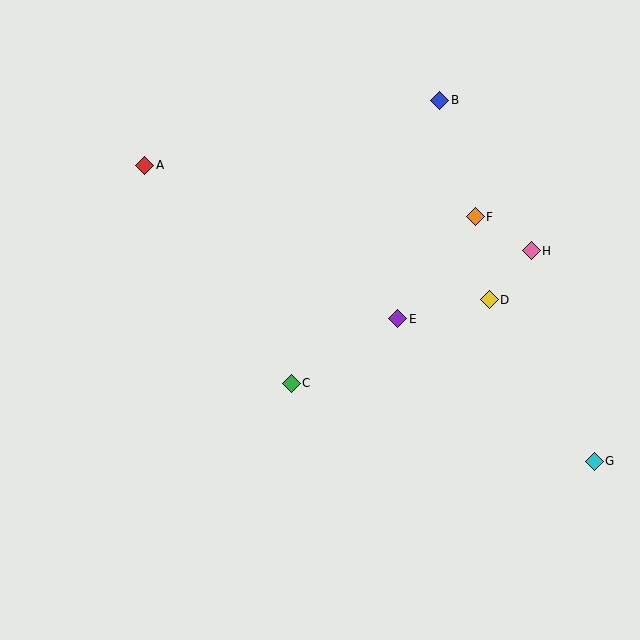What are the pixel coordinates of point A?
Point A is at (145, 165).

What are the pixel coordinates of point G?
Point G is at (594, 461).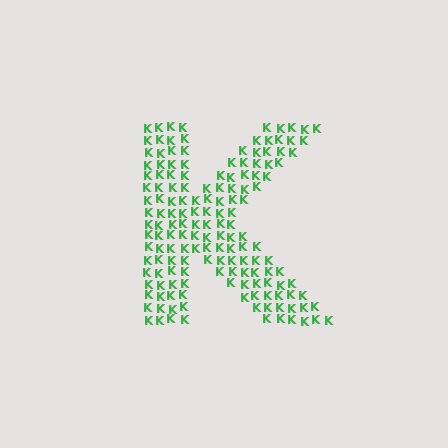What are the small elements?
The small elements are letter K's.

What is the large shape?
The large shape is the letter K.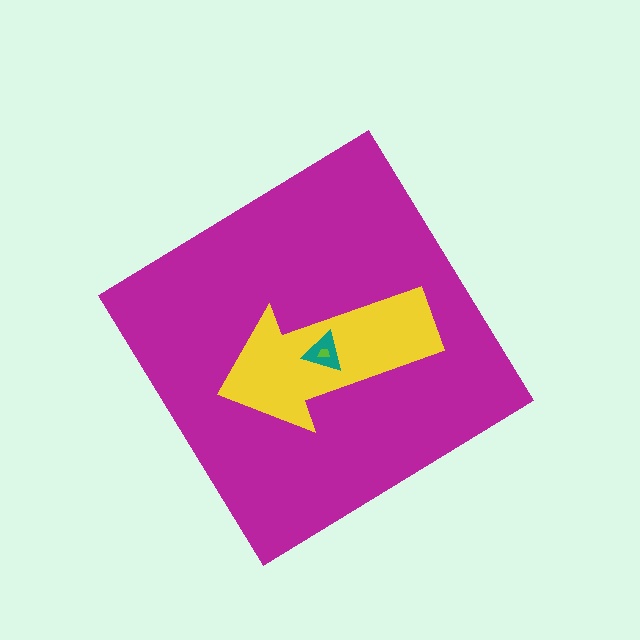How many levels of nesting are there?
4.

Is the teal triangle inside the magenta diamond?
Yes.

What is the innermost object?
The lime trapezoid.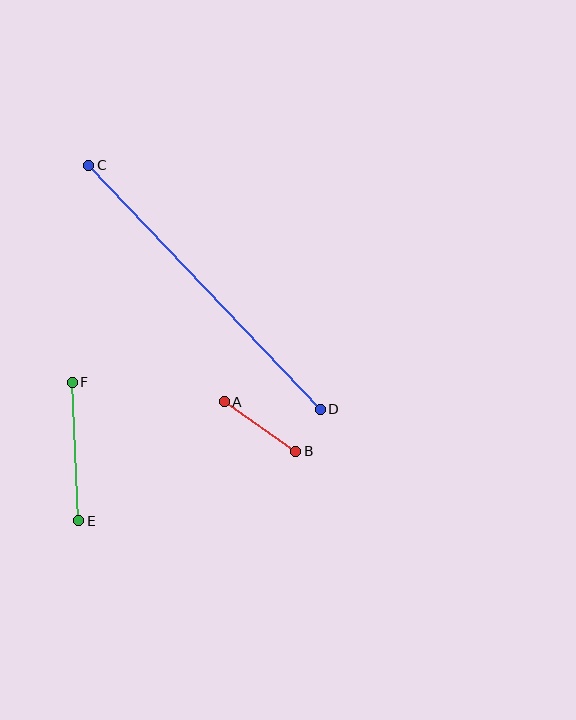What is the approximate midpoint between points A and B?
The midpoint is at approximately (260, 427) pixels.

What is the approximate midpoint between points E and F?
The midpoint is at approximately (76, 452) pixels.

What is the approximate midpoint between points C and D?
The midpoint is at approximately (205, 287) pixels.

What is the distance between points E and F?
The distance is approximately 139 pixels.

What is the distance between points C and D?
The distance is approximately 336 pixels.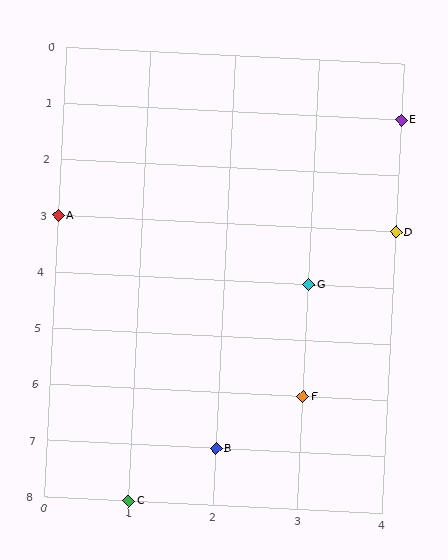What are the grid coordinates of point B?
Point B is at grid coordinates (2, 7).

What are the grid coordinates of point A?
Point A is at grid coordinates (0, 3).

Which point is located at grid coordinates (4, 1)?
Point E is at (4, 1).